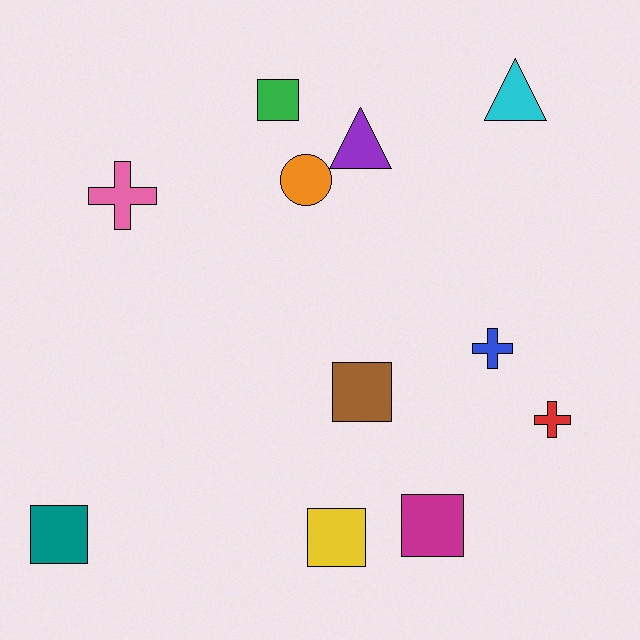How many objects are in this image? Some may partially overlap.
There are 11 objects.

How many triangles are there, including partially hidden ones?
There are 2 triangles.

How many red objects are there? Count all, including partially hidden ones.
There is 1 red object.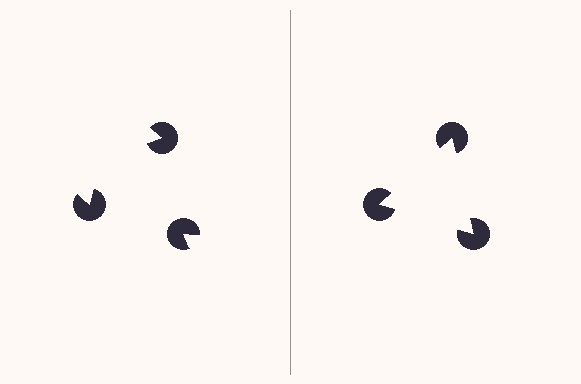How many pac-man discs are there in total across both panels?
6 — 3 on each side.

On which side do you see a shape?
An illusory triangle appears on the right side. On the left side the wedge cuts are rotated, so no coherent shape forms.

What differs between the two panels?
The pac-man discs are positioned identically on both sides; only the wedge orientations differ. On the right they align to a triangle; on the left they are misaligned.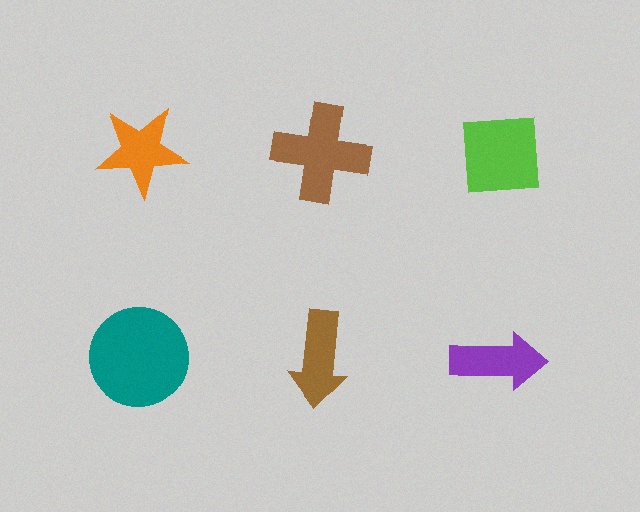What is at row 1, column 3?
A lime square.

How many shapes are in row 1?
3 shapes.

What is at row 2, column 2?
A brown arrow.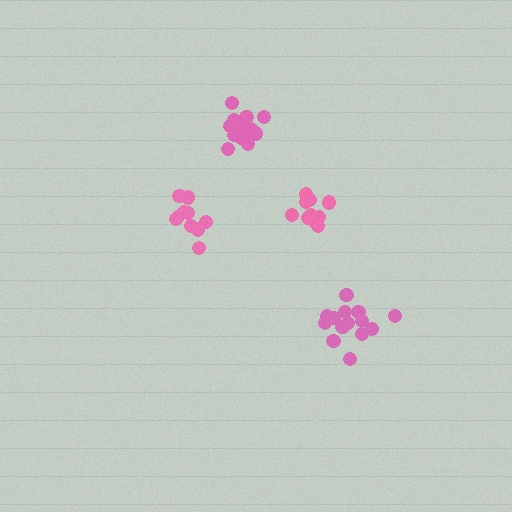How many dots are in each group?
Group 1: 10 dots, Group 2: 14 dots, Group 3: 15 dots, Group 4: 11 dots (50 total).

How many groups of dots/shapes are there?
There are 4 groups.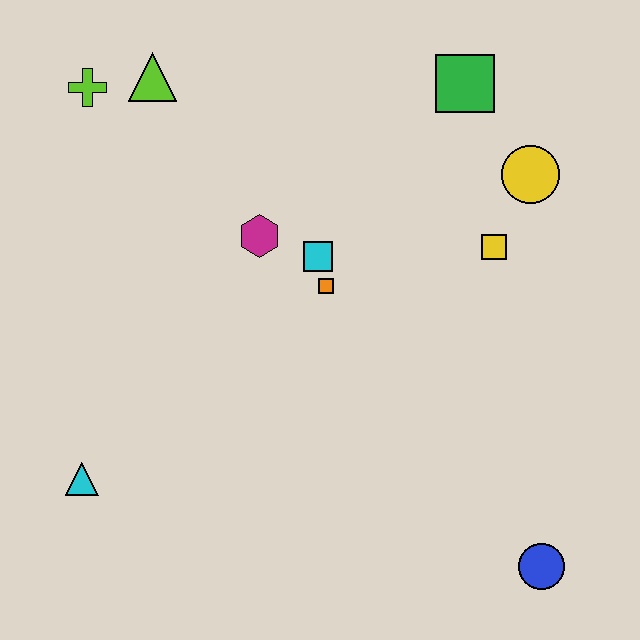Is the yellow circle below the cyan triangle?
No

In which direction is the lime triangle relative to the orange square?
The lime triangle is above the orange square.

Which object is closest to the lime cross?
The lime triangle is closest to the lime cross.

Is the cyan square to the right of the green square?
No